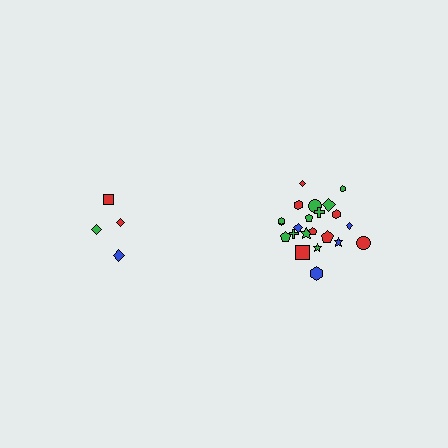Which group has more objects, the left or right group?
The right group.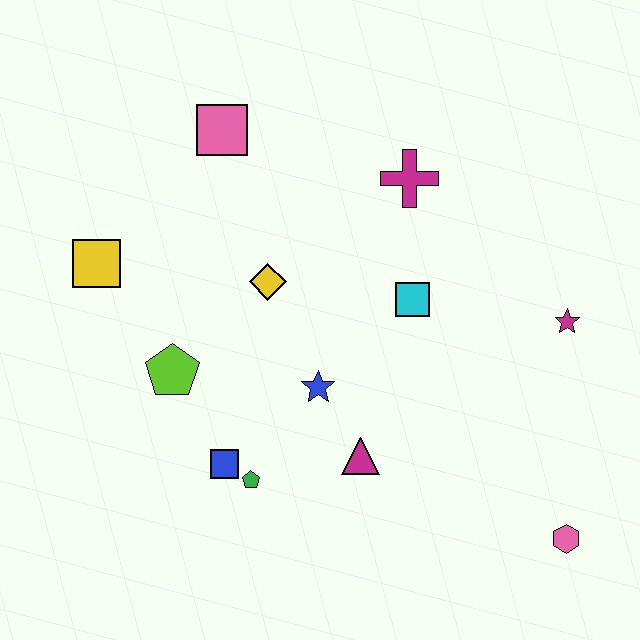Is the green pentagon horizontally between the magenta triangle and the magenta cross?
No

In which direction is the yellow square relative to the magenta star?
The yellow square is to the left of the magenta star.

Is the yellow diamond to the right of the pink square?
Yes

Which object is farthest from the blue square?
The magenta star is farthest from the blue square.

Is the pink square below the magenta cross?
No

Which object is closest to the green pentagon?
The blue square is closest to the green pentagon.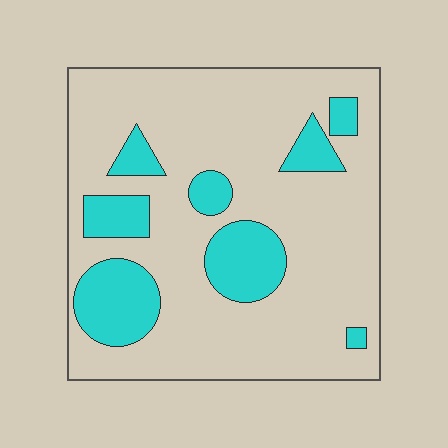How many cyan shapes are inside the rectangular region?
8.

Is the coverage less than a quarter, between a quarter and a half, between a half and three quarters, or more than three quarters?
Less than a quarter.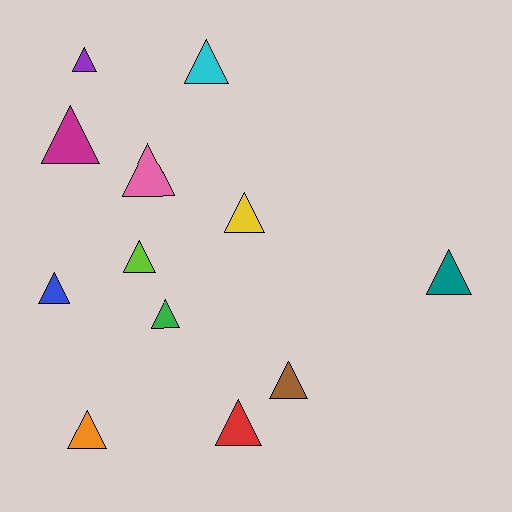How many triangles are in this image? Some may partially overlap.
There are 12 triangles.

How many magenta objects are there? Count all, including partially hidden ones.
There is 1 magenta object.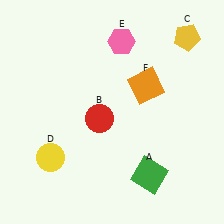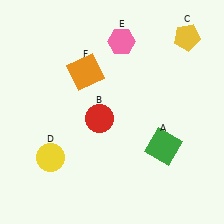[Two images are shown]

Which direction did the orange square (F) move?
The orange square (F) moved left.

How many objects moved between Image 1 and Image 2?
2 objects moved between the two images.